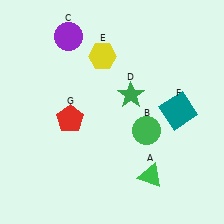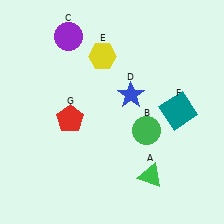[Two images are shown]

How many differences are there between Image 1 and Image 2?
There is 1 difference between the two images.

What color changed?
The star (D) changed from green in Image 1 to blue in Image 2.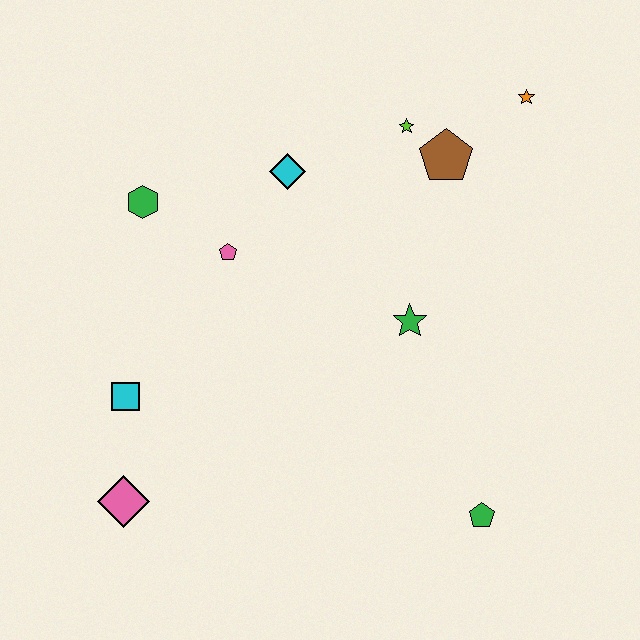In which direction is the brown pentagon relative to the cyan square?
The brown pentagon is to the right of the cyan square.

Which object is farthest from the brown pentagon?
The pink diamond is farthest from the brown pentagon.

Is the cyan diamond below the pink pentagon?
No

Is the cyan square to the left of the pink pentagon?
Yes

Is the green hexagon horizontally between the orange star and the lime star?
No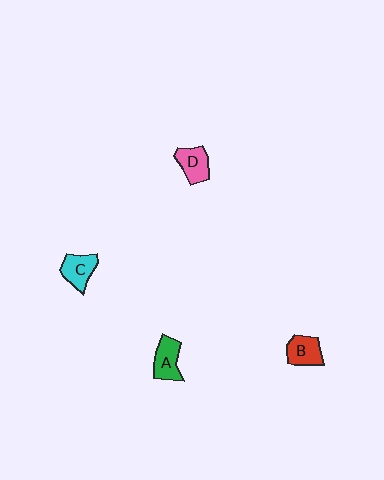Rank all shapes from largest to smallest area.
From largest to smallest: A (green), D (pink), B (red), C (cyan).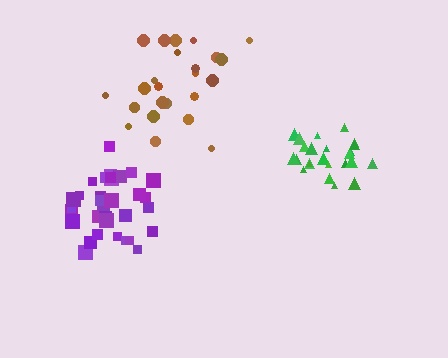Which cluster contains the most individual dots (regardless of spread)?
Purple (34).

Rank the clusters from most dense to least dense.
green, purple, brown.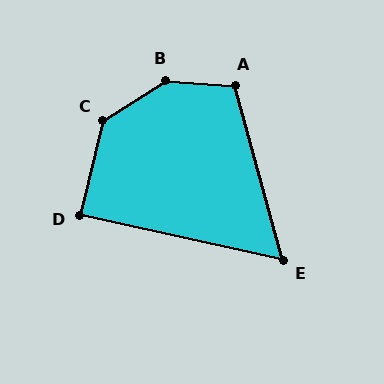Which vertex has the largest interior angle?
B, at approximately 143 degrees.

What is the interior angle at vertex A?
Approximately 110 degrees (obtuse).